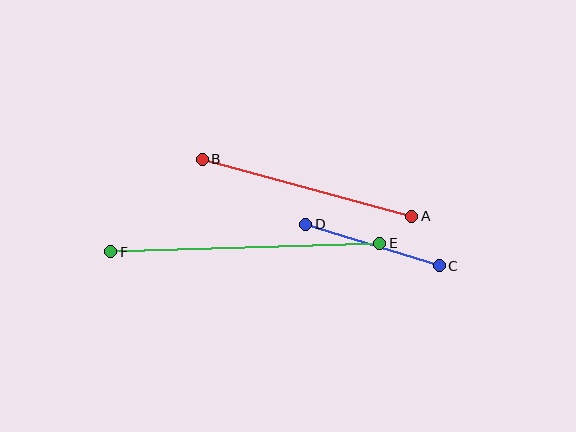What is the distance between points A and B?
The distance is approximately 217 pixels.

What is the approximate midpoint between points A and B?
The midpoint is at approximately (307, 188) pixels.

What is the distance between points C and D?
The distance is approximately 140 pixels.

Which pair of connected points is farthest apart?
Points E and F are farthest apart.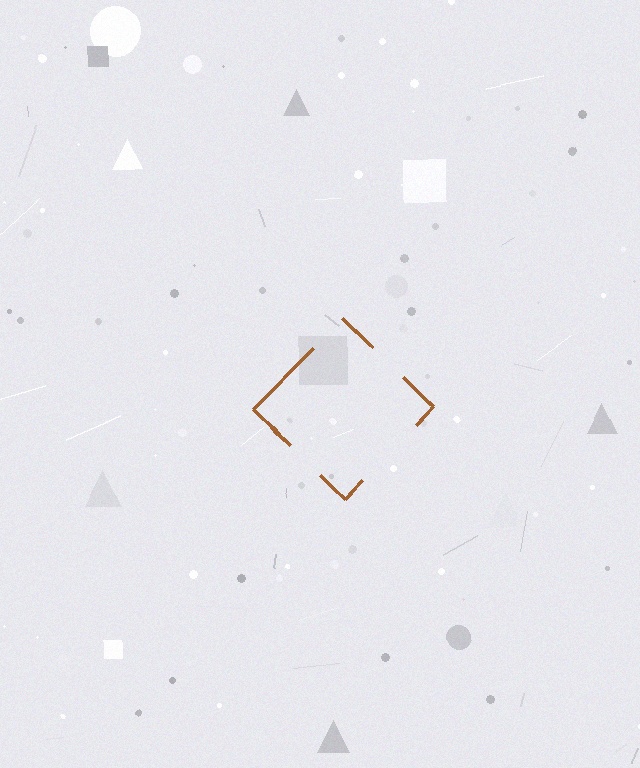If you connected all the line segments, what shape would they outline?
They would outline a diamond.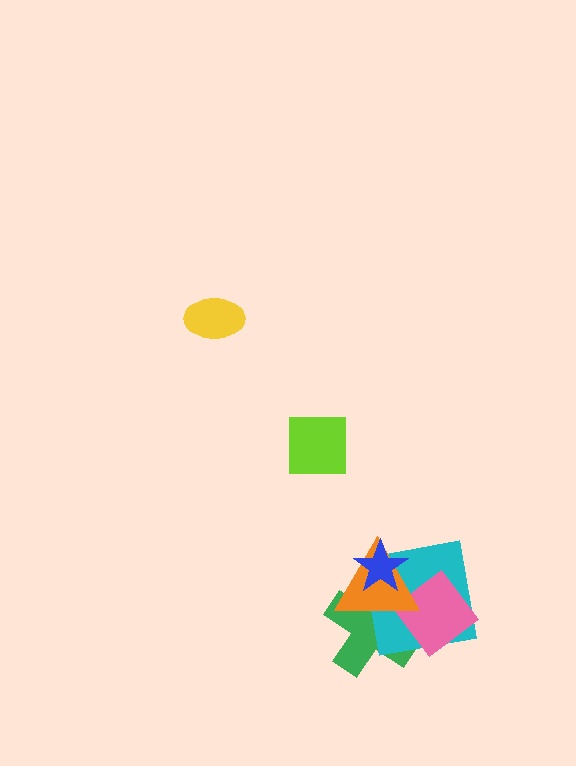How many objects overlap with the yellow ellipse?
0 objects overlap with the yellow ellipse.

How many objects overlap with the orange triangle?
4 objects overlap with the orange triangle.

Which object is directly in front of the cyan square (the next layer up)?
The pink diamond is directly in front of the cyan square.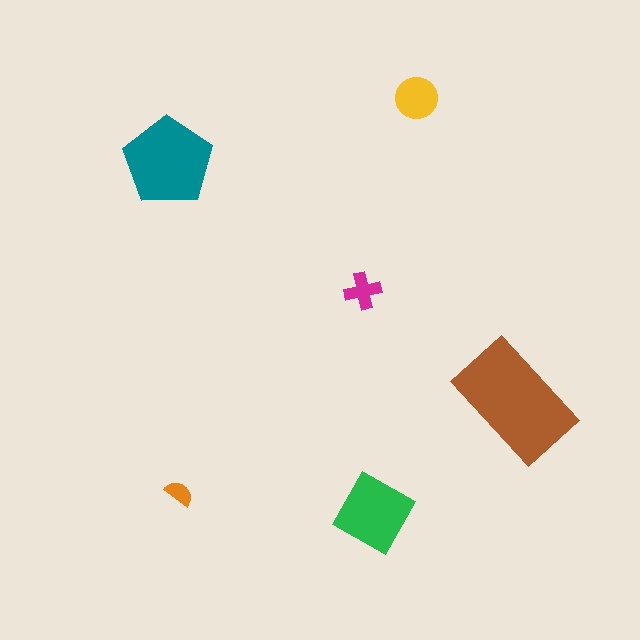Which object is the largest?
The brown rectangle.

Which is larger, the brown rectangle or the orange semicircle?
The brown rectangle.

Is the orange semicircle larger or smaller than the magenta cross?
Smaller.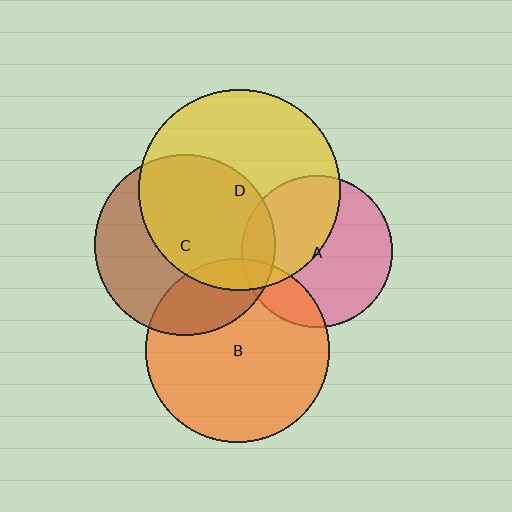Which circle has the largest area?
Circle D (yellow).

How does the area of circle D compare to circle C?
Approximately 1.2 times.